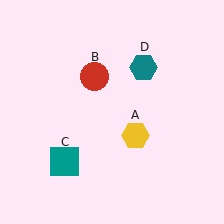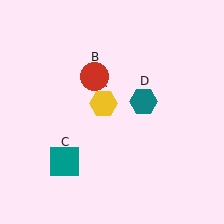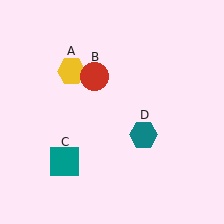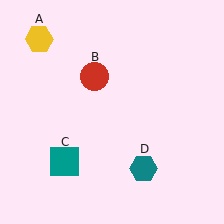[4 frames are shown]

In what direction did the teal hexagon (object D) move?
The teal hexagon (object D) moved down.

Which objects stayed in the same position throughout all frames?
Red circle (object B) and teal square (object C) remained stationary.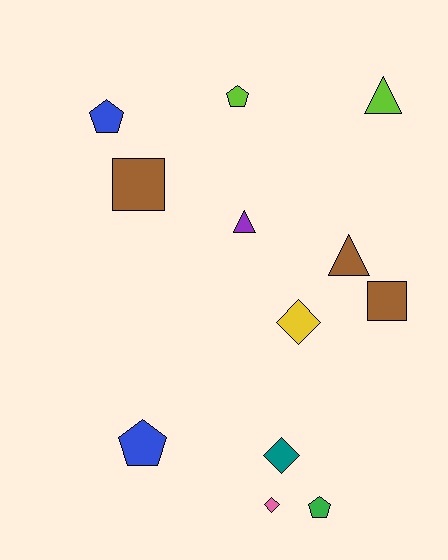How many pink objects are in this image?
There is 1 pink object.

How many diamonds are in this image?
There are 3 diamonds.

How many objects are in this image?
There are 12 objects.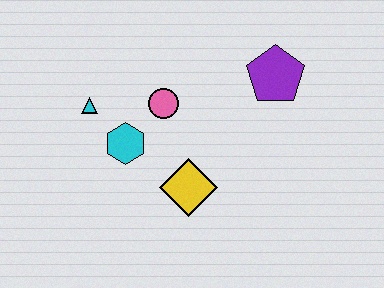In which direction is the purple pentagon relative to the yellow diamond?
The purple pentagon is above the yellow diamond.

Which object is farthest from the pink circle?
The purple pentagon is farthest from the pink circle.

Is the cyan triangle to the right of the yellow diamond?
No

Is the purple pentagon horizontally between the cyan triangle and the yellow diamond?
No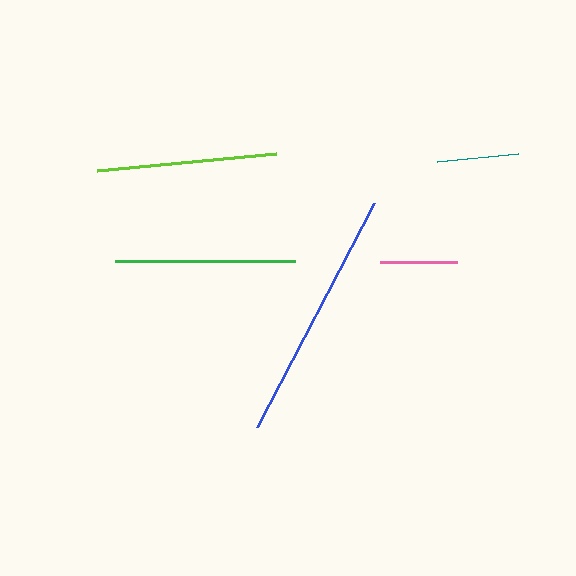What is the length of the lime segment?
The lime segment is approximately 180 pixels long.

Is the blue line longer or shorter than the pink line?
The blue line is longer than the pink line.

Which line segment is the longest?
The blue line is the longest at approximately 252 pixels.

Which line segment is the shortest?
The pink line is the shortest at approximately 77 pixels.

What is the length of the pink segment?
The pink segment is approximately 77 pixels long.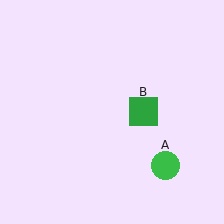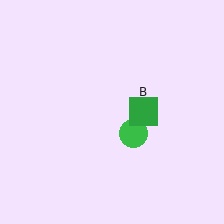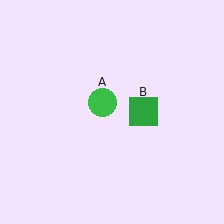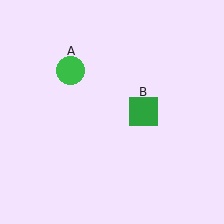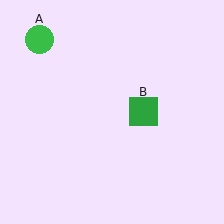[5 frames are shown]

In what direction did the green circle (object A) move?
The green circle (object A) moved up and to the left.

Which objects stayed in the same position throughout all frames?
Green square (object B) remained stationary.